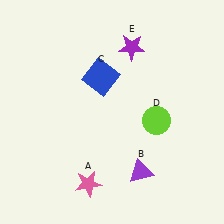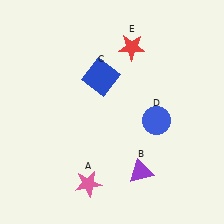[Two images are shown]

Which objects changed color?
D changed from lime to blue. E changed from purple to red.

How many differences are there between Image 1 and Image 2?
There are 2 differences between the two images.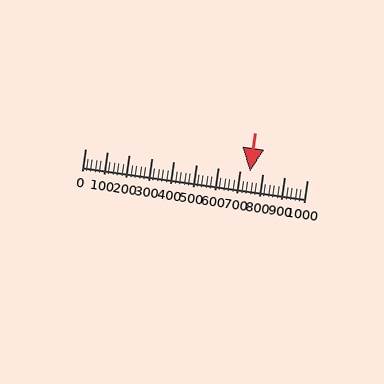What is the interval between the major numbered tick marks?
The major tick marks are spaced 100 units apart.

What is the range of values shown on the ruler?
The ruler shows values from 0 to 1000.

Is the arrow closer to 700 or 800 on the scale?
The arrow is closer to 700.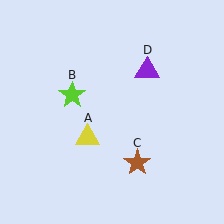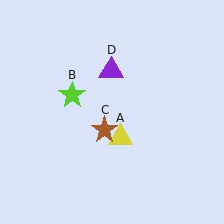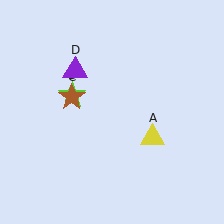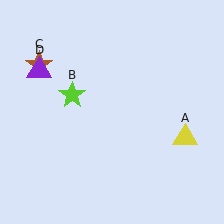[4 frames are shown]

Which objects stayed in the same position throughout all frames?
Lime star (object B) remained stationary.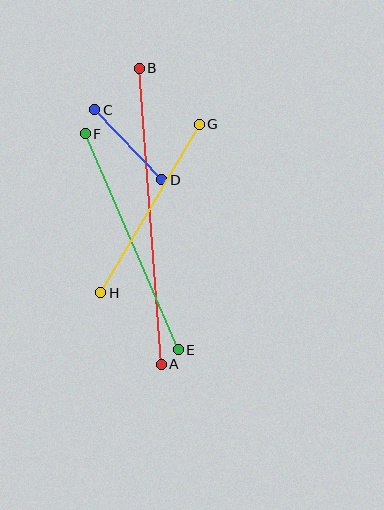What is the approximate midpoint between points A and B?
The midpoint is at approximately (150, 216) pixels.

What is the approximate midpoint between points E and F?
The midpoint is at approximately (132, 242) pixels.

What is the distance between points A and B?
The distance is approximately 297 pixels.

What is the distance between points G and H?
The distance is approximately 195 pixels.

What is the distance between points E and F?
The distance is approximately 235 pixels.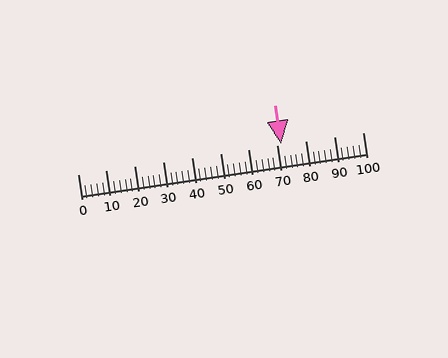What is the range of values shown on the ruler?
The ruler shows values from 0 to 100.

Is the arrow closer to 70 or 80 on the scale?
The arrow is closer to 70.